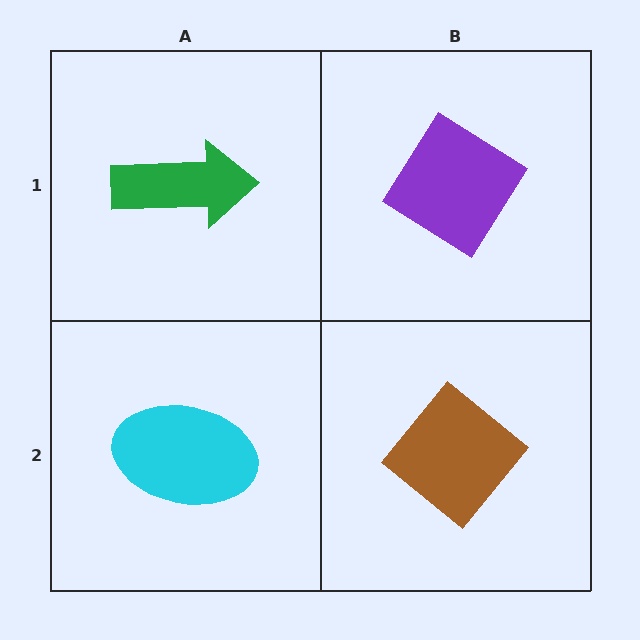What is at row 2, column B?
A brown diamond.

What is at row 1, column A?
A green arrow.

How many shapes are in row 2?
2 shapes.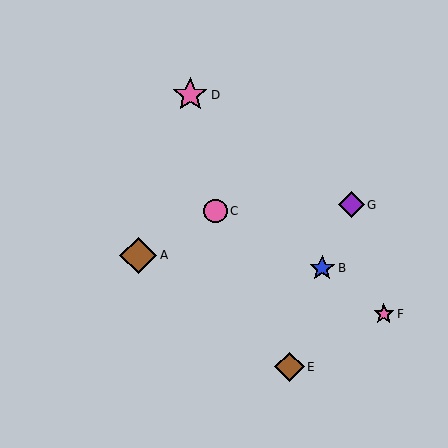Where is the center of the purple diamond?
The center of the purple diamond is at (352, 205).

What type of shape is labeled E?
Shape E is a brown diamond.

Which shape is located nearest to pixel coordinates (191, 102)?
The pink star (labeled D) at (190, 95) is nearest to that location.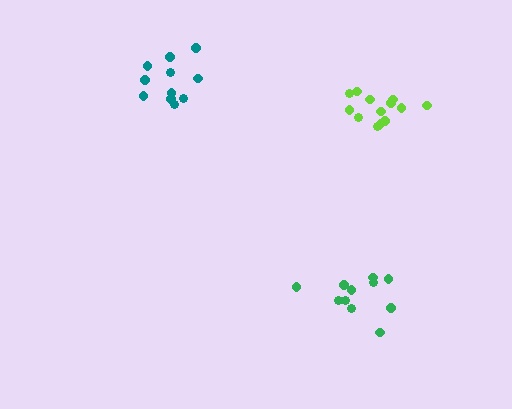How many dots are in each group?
Group 1: 13 dots, Group 2: 11 dots, Group 3: 11 dots (35 total).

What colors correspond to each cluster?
The clusters are colored: lime, teal, green.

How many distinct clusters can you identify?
There are 3 distinct clusters.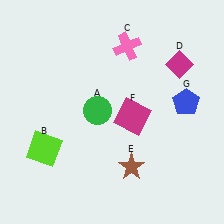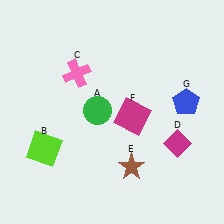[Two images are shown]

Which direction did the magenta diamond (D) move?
The magenta diamond (D) moved down.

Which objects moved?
The objects that moved are: the pink cross (C), the magenta diamond (D).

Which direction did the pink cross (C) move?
The pink cross (C) moved left.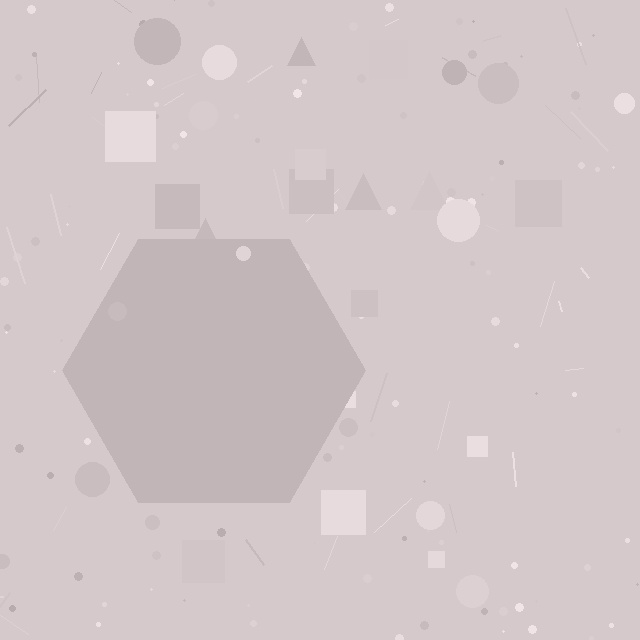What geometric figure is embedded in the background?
A hexagon is embedded in the background.